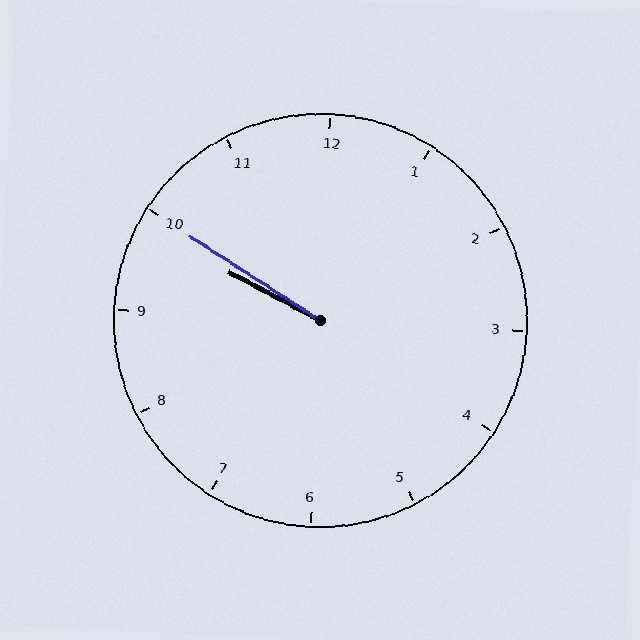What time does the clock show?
9:50.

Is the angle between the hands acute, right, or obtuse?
It is acute.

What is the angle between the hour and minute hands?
Approximately 5 degrees.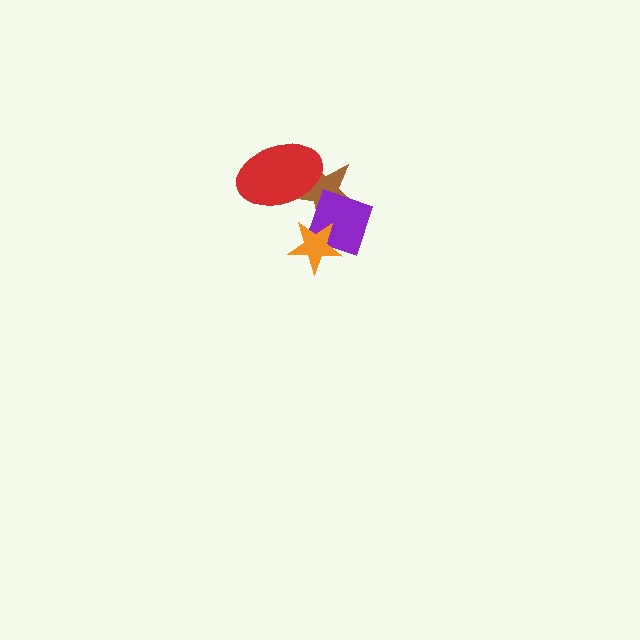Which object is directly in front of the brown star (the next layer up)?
The purple diamond is directly in front of the brown star.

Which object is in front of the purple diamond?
The orange star is in front of the purple diamond.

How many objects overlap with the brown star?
3 objects overlap with the brown star.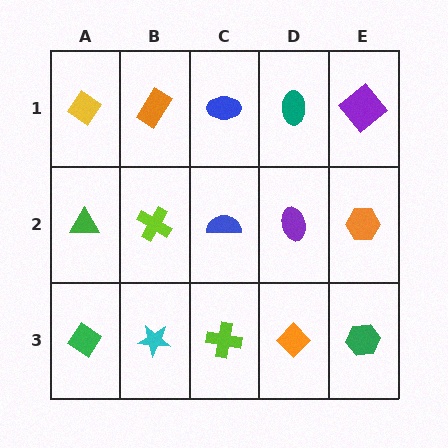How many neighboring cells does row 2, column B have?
4.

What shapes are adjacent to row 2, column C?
A blue ellipse (row 1, column C), a lime cross (row 3, column C), a lime cross (row 2, column B), a purple ellipse (row 2, column D).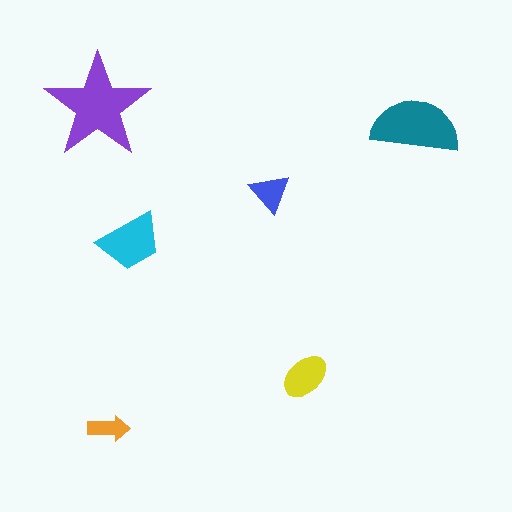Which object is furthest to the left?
The purple star is leftmost.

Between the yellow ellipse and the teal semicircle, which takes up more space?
The teal semicircle.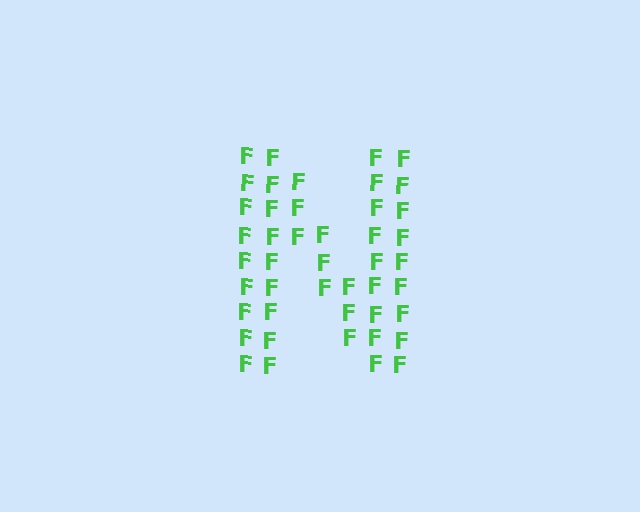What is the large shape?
The large shape is the letter N.